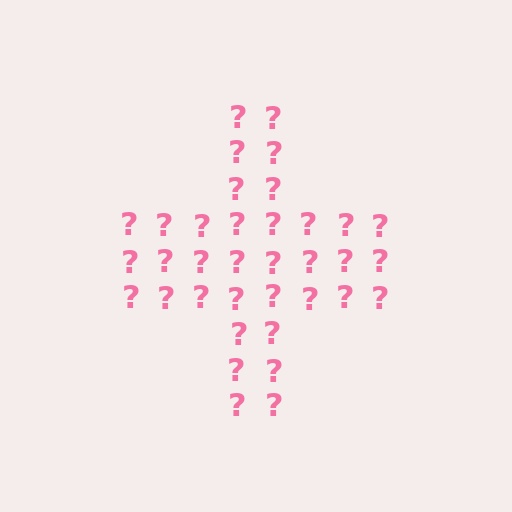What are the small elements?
The small elements are question marks.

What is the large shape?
The large shape is a cross.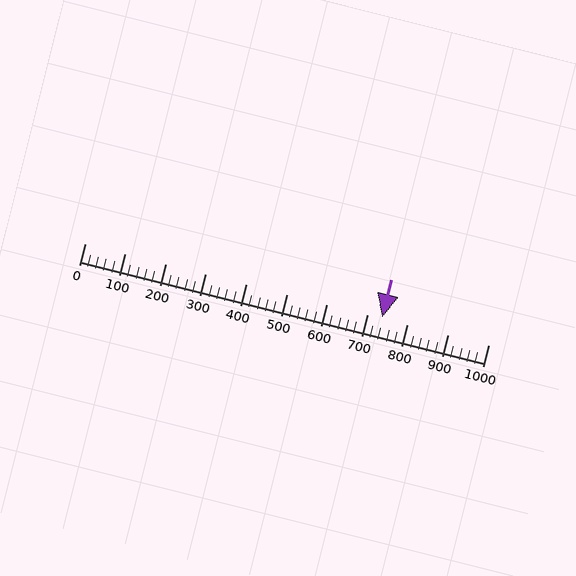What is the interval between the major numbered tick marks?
The major tick marks are spaced 100 units apart.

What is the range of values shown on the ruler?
The ruler shows values from 0 to 1000.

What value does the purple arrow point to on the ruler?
The purple arrow points to approximately 738.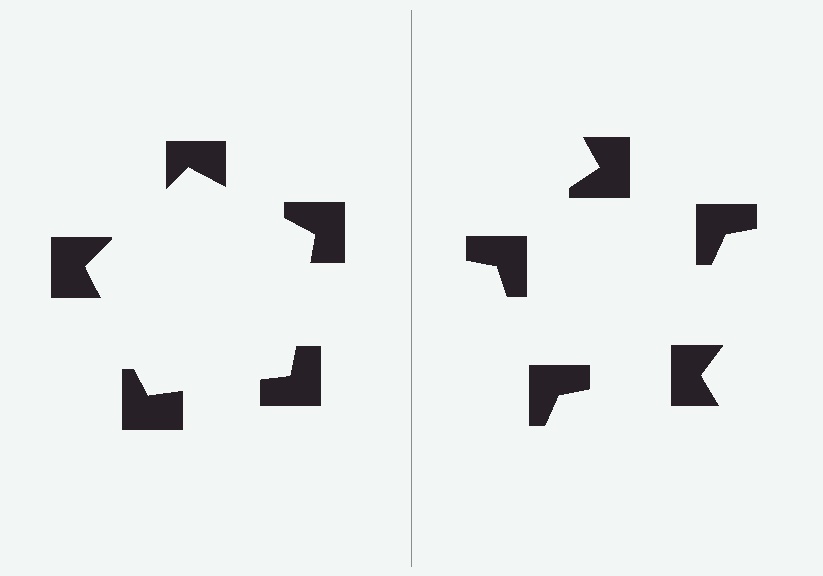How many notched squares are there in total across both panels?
10 — 5 on each side.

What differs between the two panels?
The notched squares are positioned identically on both sides; only the wedge orientations differ. On the left they align to a pentagon; on the right they are misaligned.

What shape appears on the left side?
An illusory pentagon.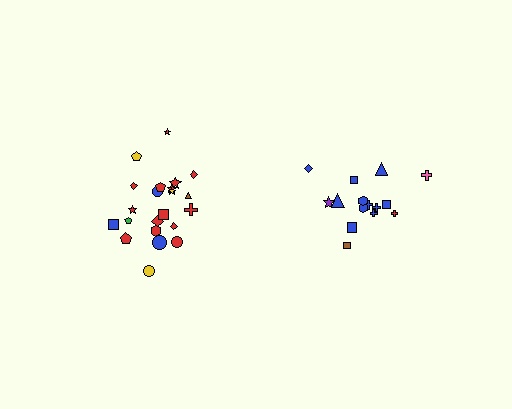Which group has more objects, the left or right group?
The left group.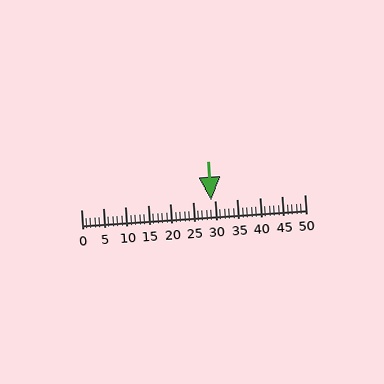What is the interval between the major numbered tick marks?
The major tick marks are spaced 5 units apart.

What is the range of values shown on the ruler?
The ruler shows values from 0 to 50.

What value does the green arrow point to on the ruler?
The green arrow points to approximately 29.